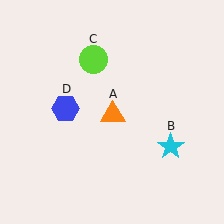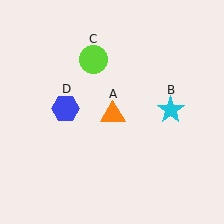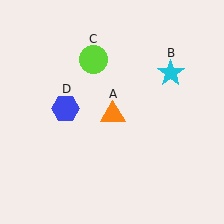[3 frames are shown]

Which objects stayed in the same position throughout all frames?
Orange triangle (object A) and lime circle (object C) and blue hexagon (object D) remained stationary.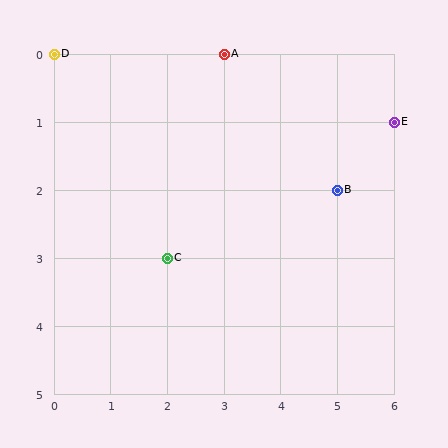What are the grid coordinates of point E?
Point E is at grid coordinates (6, 1).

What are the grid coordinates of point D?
Point D is at grid coordinates (0, 0).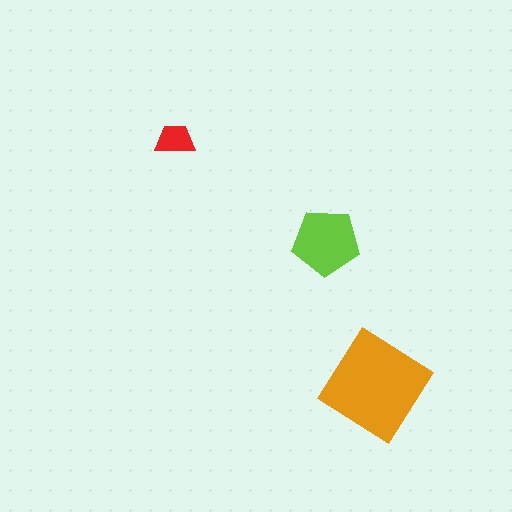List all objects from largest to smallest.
The orange diamond, the lime pentagon, the red trapezoid.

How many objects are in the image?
There are 3 objects in the image.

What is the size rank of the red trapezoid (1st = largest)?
3rd.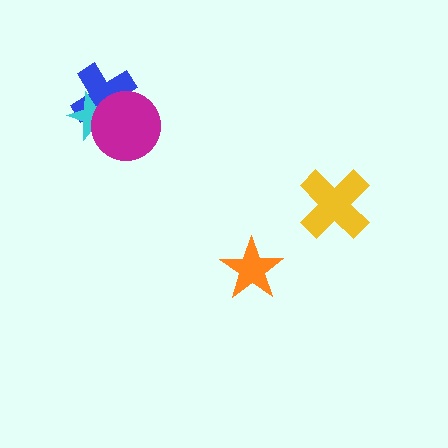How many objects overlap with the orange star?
0 objects overlap with the orange star.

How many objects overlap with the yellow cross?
0 objects overlap with the yellow cross.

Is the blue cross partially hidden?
Yes, it is partially covered by another shape.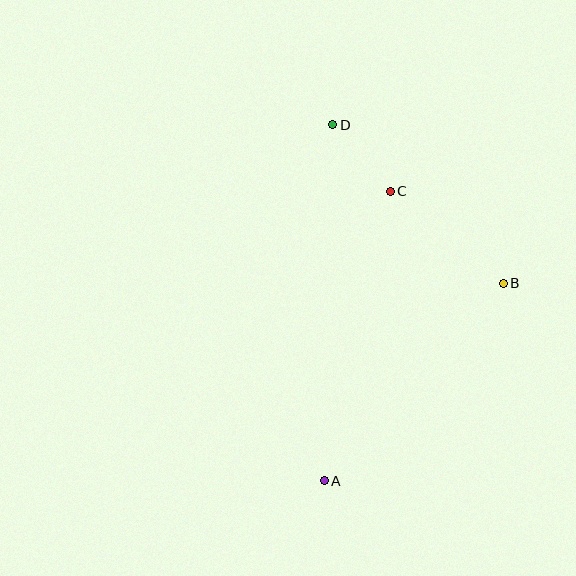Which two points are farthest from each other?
Points A and D are farthest from each other.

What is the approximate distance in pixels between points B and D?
The distance between B and D is approximately 233 pixels.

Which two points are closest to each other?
Points C and D are closest to each other.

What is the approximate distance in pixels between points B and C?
The distance between B and C is approximately 146 pixels.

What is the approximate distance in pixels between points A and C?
The distance between A and C is approximately 297 pixels.